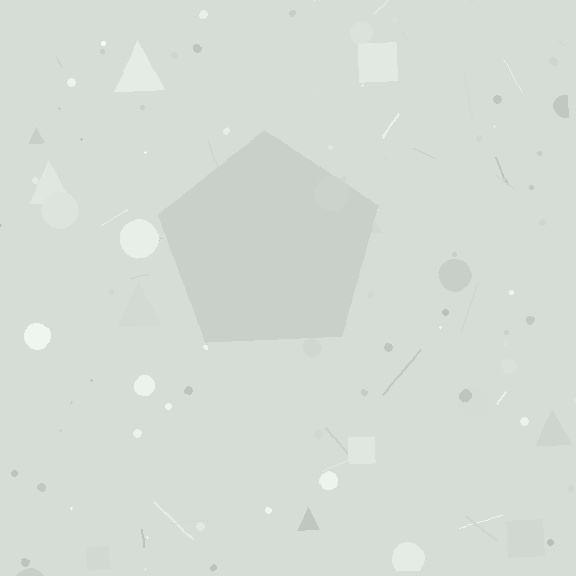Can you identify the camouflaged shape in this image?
The camouflaged shape is a pentagon.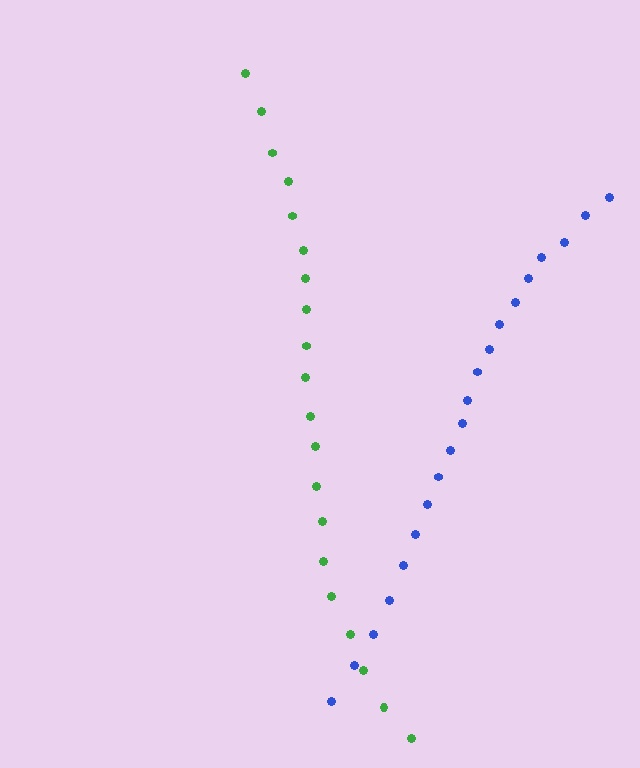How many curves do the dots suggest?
There are 2 distinct paths.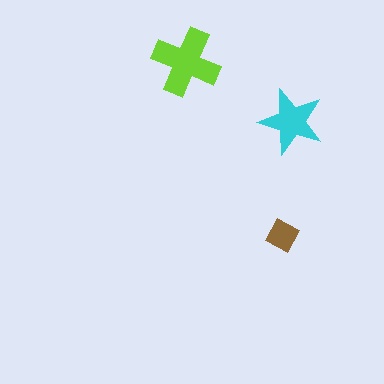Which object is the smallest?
The brown diamond.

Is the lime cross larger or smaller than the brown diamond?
Larger.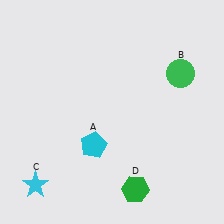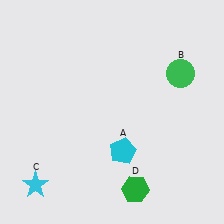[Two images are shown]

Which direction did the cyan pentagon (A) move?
The cyan pentagon (A) moved right.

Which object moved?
The cyan pentagon (A) moved right.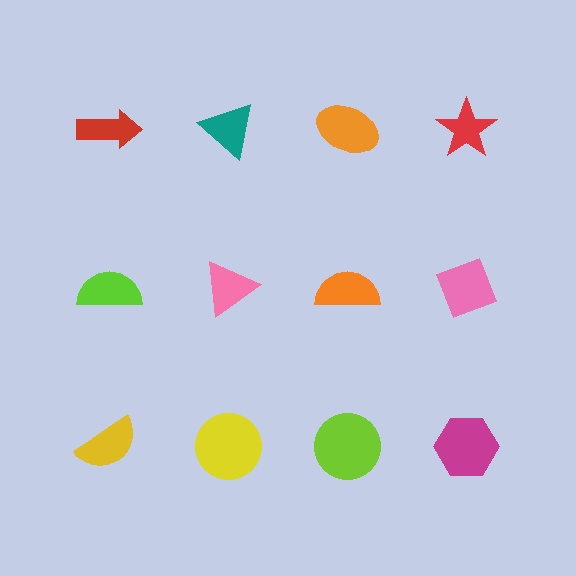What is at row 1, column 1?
A red arrow.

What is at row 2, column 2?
A pink triangle.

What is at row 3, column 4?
A magenta hexagon.